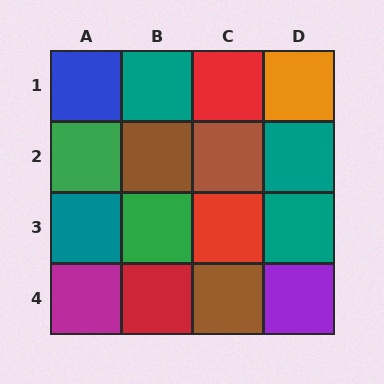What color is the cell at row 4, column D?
Purple.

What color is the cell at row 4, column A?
Magenta.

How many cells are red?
3 cells are red.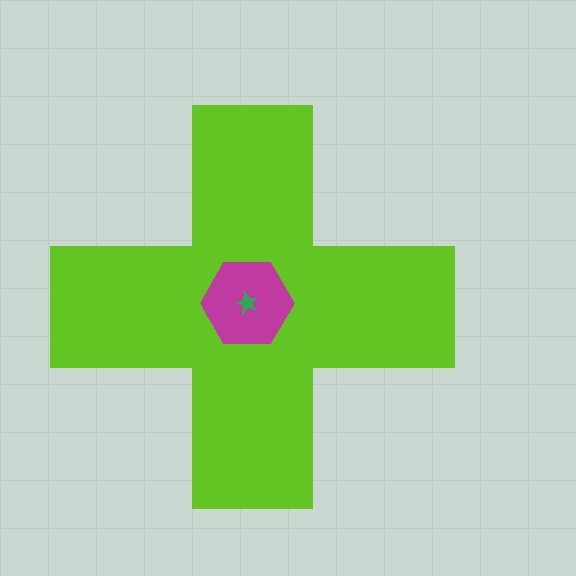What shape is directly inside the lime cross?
The magenta hexagon.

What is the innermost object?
The green star.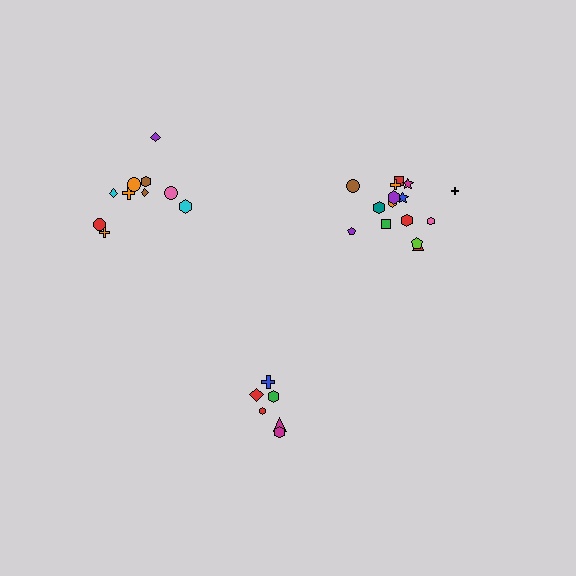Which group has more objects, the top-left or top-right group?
The top-right group.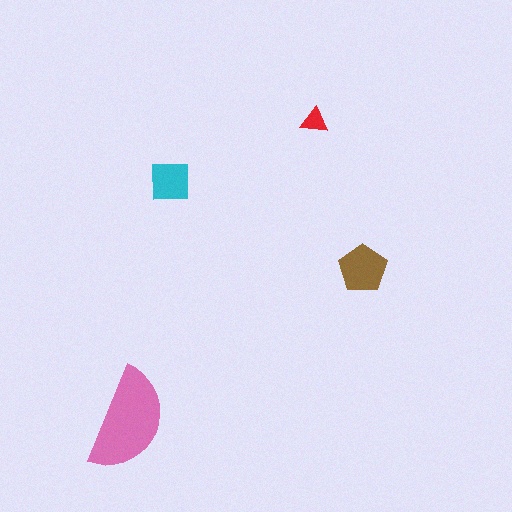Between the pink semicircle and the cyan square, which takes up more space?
The pink semicircle.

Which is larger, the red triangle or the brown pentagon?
The brown pentagon.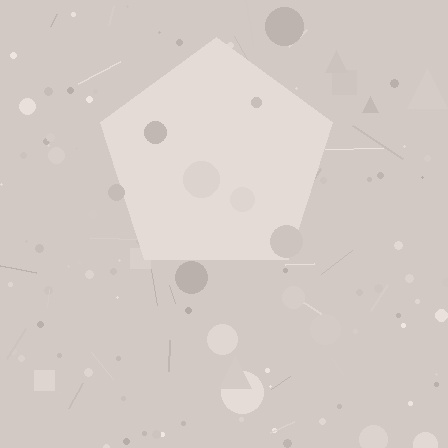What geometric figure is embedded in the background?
A pentagon is embedded in the background.